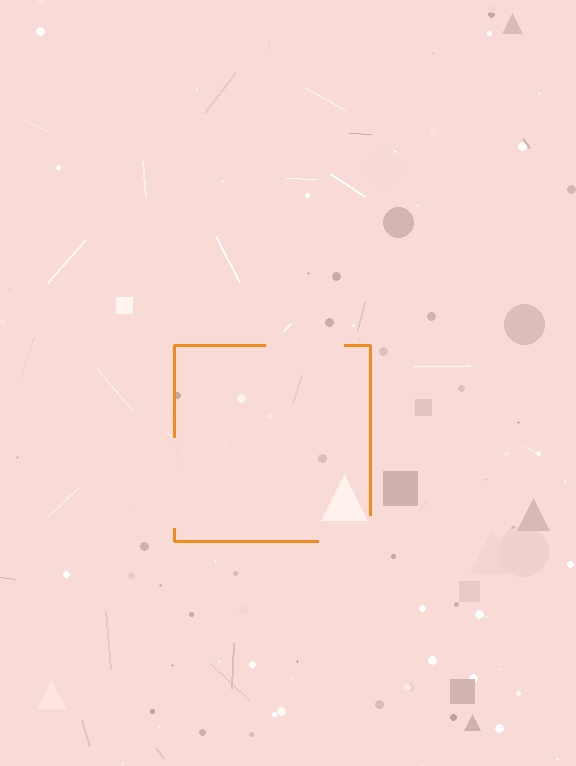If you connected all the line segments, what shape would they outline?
They would outline a square.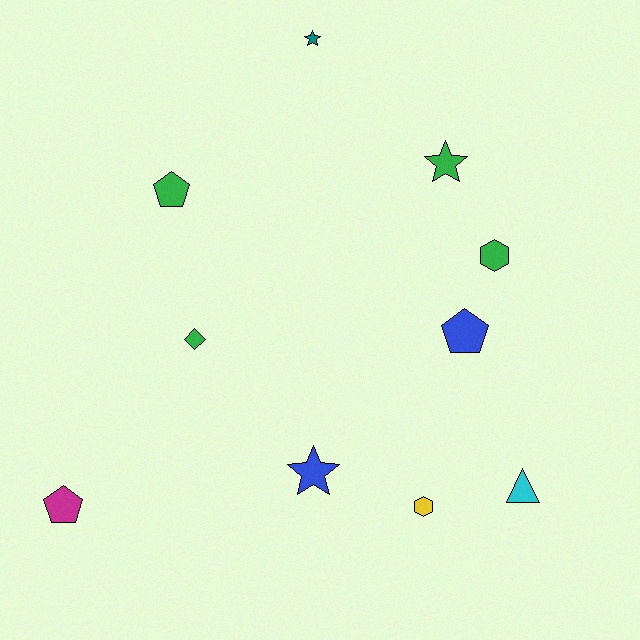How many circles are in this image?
There are no circles.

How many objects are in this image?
There are 10 objects.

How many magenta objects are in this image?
There is 1 magenta object.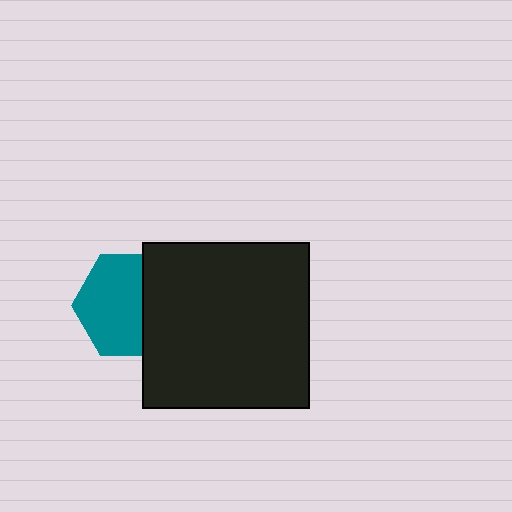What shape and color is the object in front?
The object in front is a black square.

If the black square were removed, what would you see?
You would see the complete teal hexagon.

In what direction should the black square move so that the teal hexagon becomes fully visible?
The black square should move right. That is the shortest direction to clear the overlap and leave the teal hexagon fully visible.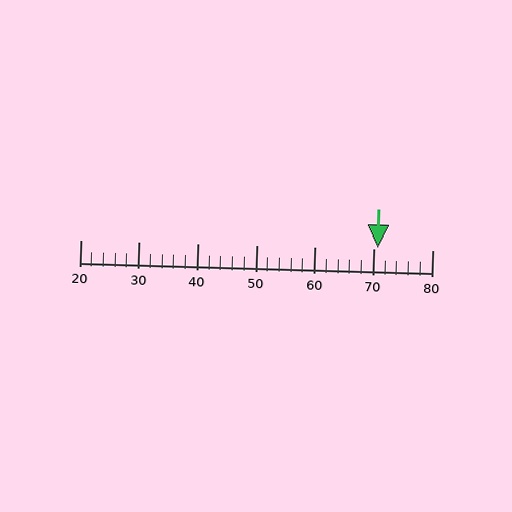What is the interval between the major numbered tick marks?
The major tick marks are spaced 10 units apart.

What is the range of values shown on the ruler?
The ruler shows values from 20 to 80.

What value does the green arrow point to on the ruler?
The green arrow points to approximately 71.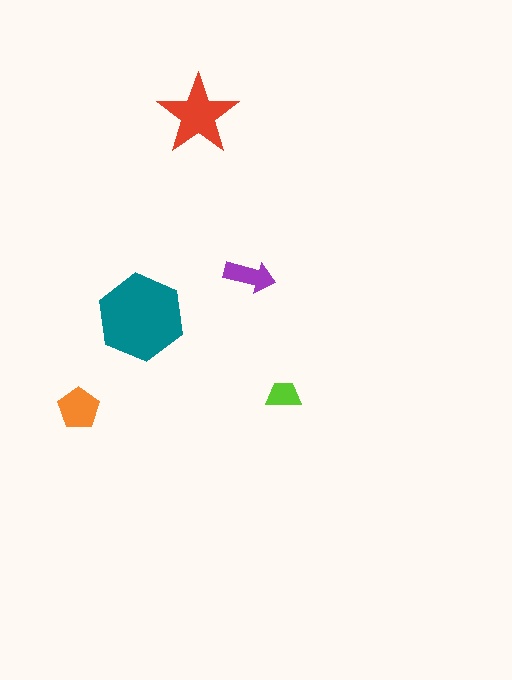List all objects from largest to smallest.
The teal hexagon, the red star, the orange pentagon, the purple arrow, the lime trapezoid.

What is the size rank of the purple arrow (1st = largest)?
4th.